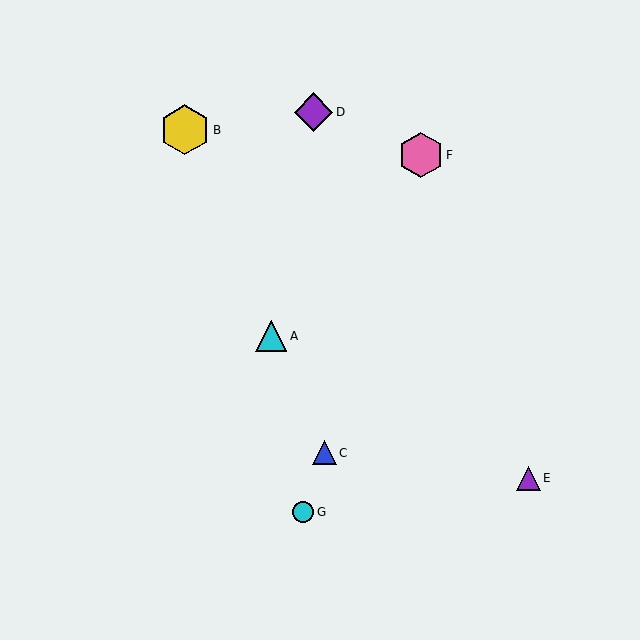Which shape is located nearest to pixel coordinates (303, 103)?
The purple diamond (labeled D) at (314, 112) is nearest to that location.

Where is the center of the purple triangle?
The center of the purple triangle is at (528, 478).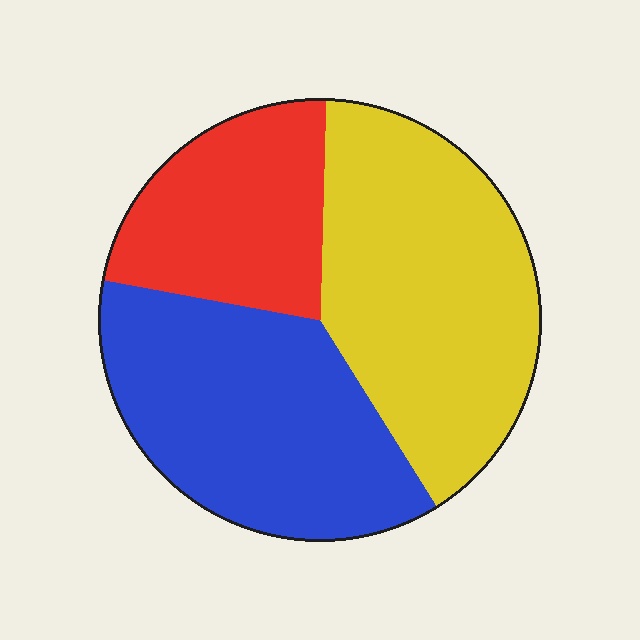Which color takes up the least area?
Red, at roughly 25%.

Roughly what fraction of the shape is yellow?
Yellow takes up about two fifths (2/5) of the shape.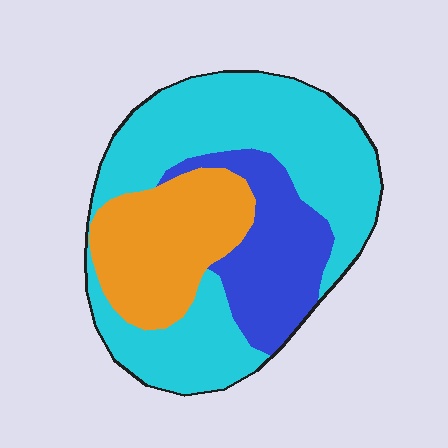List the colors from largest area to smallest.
From largest to smallest: cyan, orange, blue.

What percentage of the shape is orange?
Orange covers about 25% of the shape.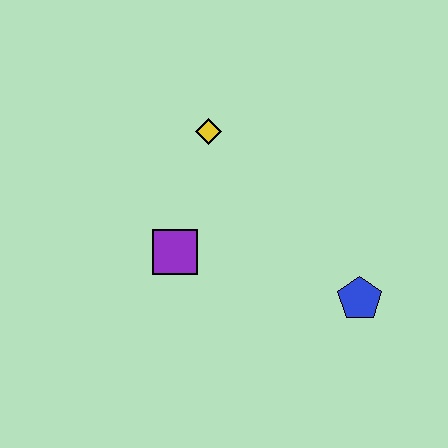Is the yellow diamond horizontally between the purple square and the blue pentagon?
Yes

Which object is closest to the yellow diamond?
The purple square is closest to the yellow diamond.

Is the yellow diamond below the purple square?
No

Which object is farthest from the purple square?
The blue pentagon is farthest from the purple square.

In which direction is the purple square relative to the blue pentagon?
The purple square is to the left of the blue pentagon.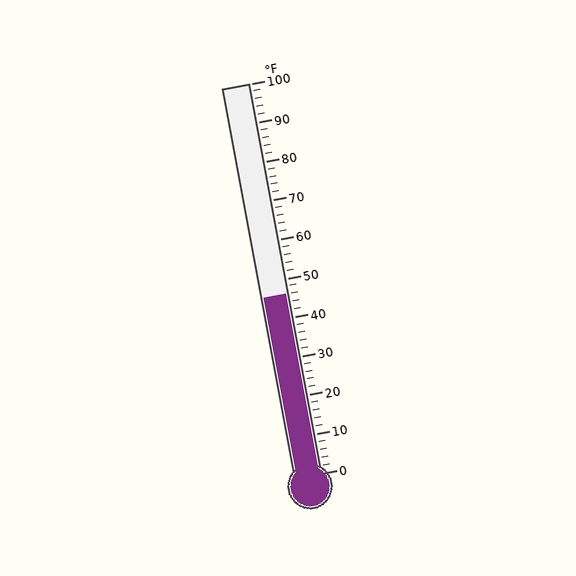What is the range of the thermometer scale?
The thermometer scale ranges from 0°F to 100°F.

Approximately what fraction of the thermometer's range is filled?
The thermometer is filled to approximately 45% of its range.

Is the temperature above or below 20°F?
The temperature is above 20°F.